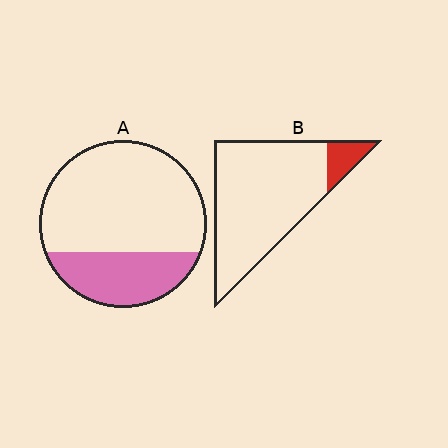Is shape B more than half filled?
No.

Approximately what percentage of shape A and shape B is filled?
A is approximately 30% and B is approximately 10%.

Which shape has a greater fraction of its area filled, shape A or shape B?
Shape A.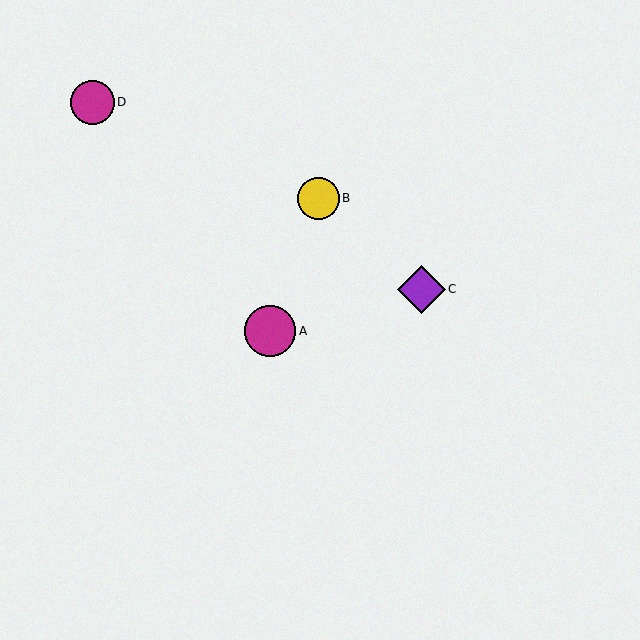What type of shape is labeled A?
Shape A is a magenta circle.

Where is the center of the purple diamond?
The center of the purple diamond is at (421, 289).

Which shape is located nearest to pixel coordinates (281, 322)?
The magenta circle (labeled A) at (270, 331) is nearest to that location.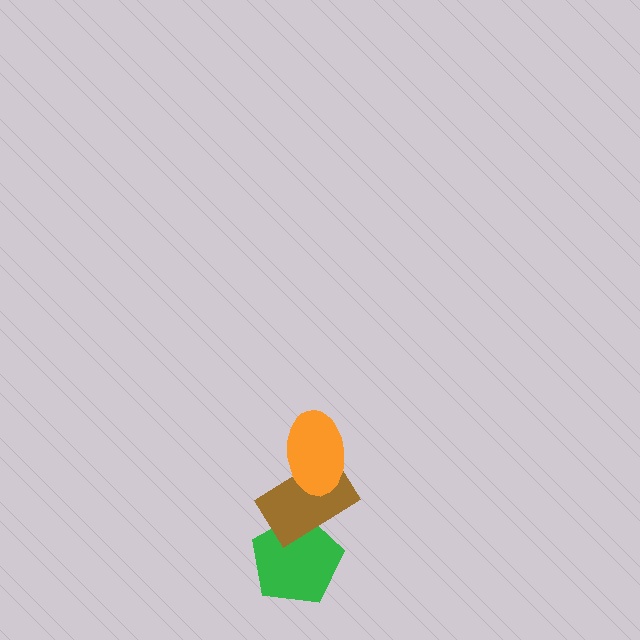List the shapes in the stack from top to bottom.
From top to bottom: the orange ellipse, the brown rectangle, the green pentagon.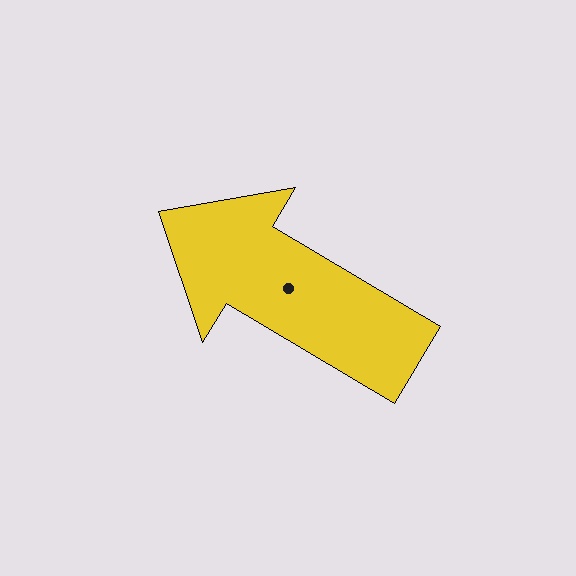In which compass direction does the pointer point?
Northwest.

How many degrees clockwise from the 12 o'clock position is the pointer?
Approximately 301 degrees.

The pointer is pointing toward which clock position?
Roughly 10 o'clock.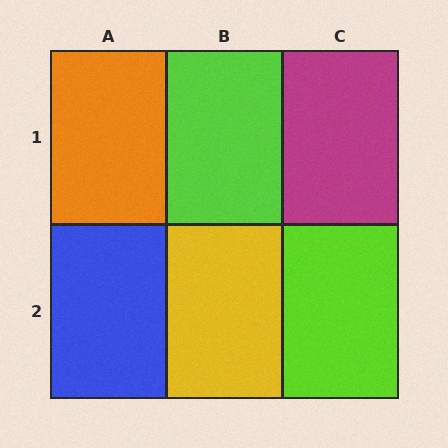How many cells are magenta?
1 cell is magenta.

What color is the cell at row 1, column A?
Orange.